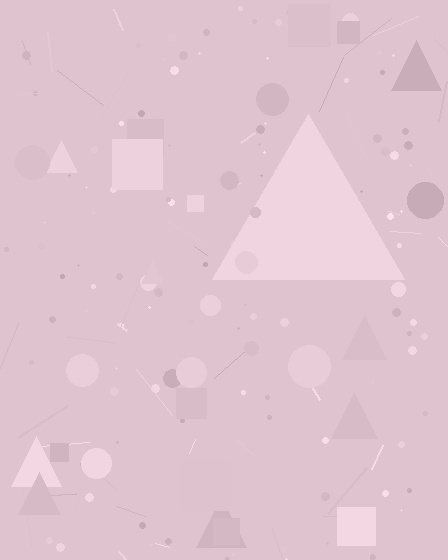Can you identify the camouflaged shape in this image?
The camouflaged shape is a triangle.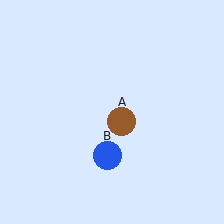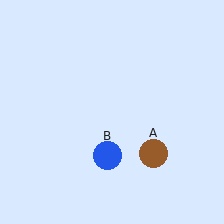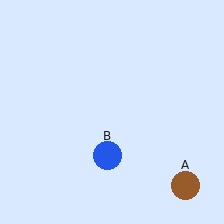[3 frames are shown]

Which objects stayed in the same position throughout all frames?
Blue circle (object B) remained stationary.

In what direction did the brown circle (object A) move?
The brown circle (object A) moved down and to the right.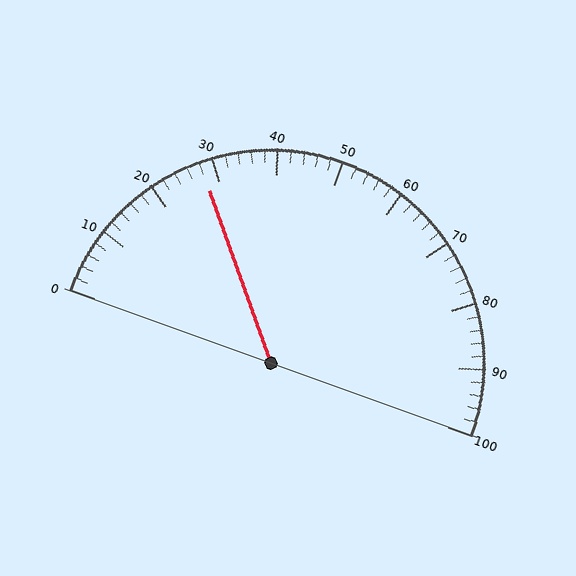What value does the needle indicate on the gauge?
The needle indicates approximately 28.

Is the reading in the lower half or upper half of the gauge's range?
The reading is in the lower half of the range (0 to 100).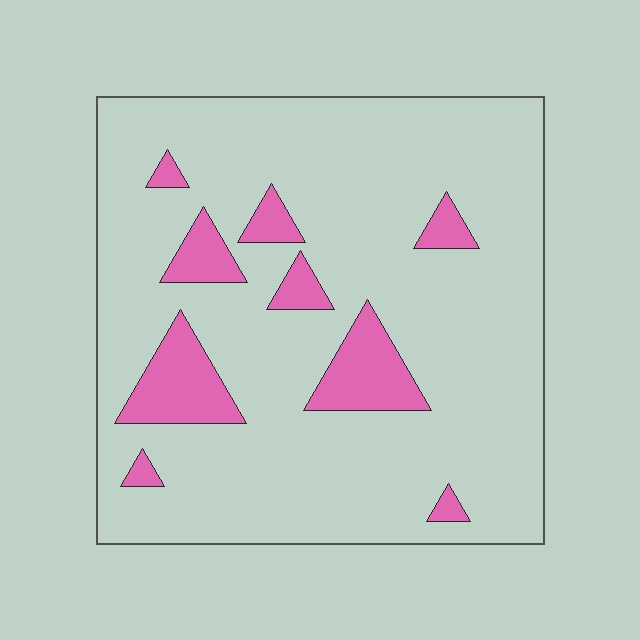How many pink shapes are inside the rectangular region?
9.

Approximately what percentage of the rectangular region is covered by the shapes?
Approximately 15%.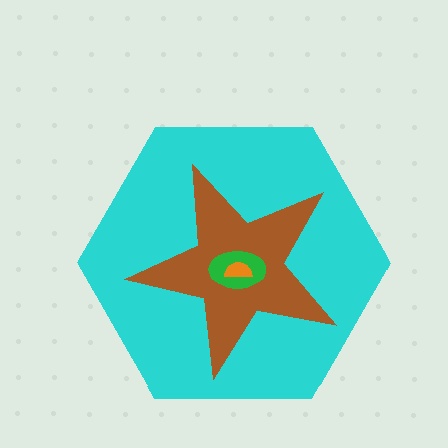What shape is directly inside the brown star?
The green ellipse.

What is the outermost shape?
The cyan hexagon.